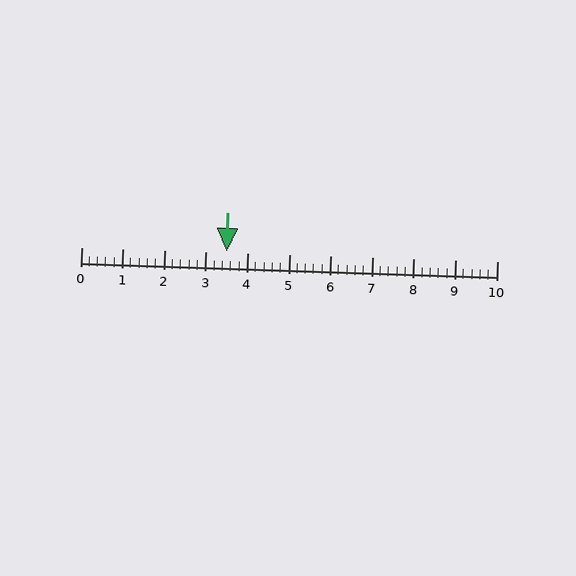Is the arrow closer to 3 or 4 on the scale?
The arrow is closer to 4.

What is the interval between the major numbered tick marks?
The major tick marks are spaced 1 units apart.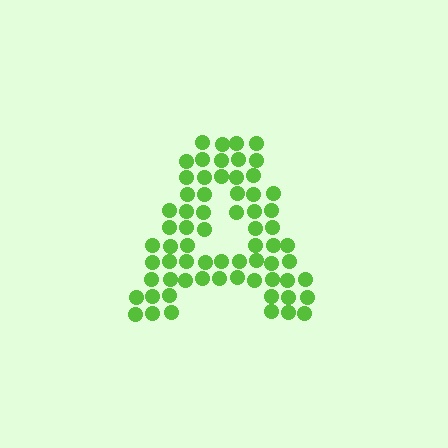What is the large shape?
The large shape is the letter A.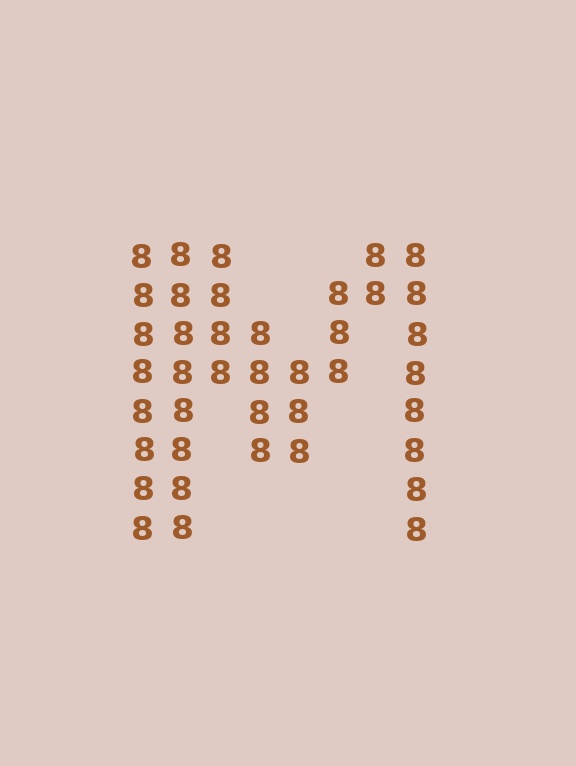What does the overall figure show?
The overall figure shows the letter M.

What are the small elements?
The small elements are digit 8's.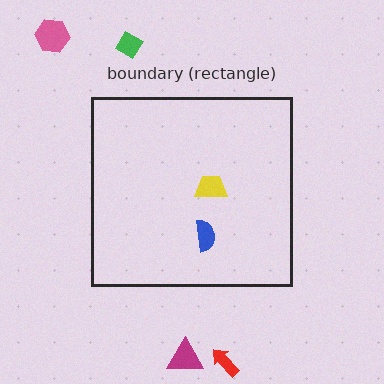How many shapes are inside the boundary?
2 inside, 4 outside.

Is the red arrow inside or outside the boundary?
Outside.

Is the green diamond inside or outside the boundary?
Outside.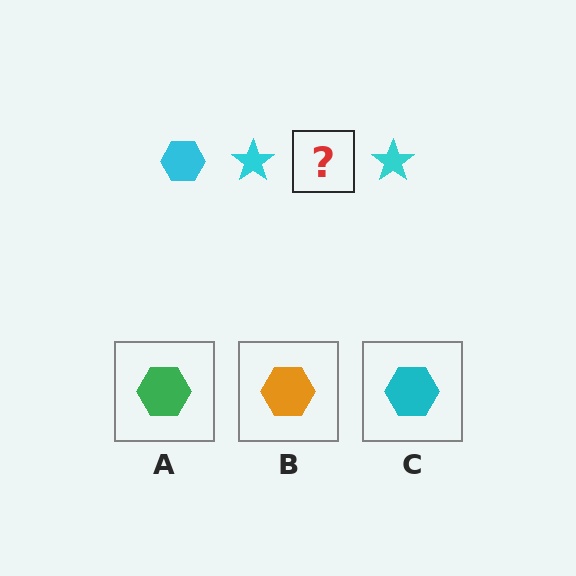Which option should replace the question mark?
Option C.